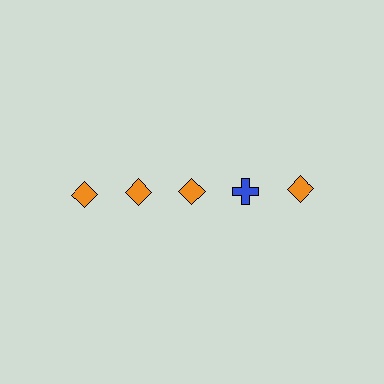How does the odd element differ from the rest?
It differs in both color (blue instead of orange) and shape (cross instead of diamond).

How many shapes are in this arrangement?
There are 5 shapes arranged in a grid pattern.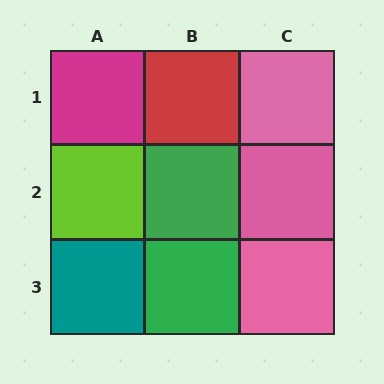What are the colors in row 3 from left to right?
Teal, green, pink.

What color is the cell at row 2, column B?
Green.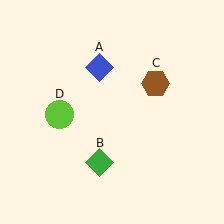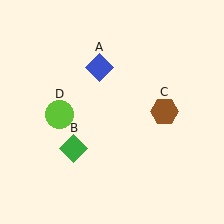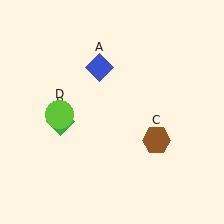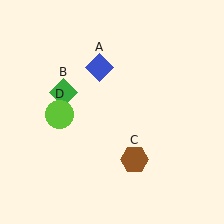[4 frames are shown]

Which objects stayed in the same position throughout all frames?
Blue diamond (object A) and lime circle (object D) remained stationary.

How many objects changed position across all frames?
2 objects changed position: green diamond (object B), brown hexagon (object C).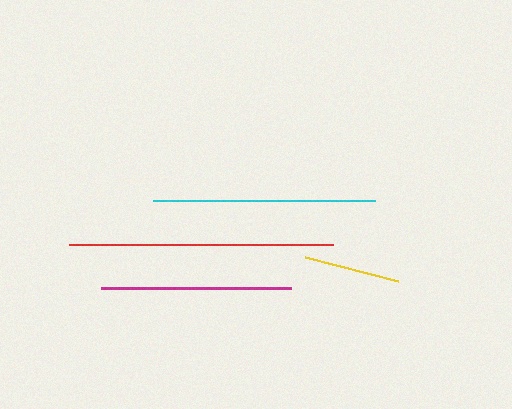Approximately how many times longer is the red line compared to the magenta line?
The red line is approximately 1.4 times the length of the magenta line.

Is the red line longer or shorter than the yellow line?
The red line is longer than the yellow line.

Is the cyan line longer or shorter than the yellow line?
The cyan line is longer than the yellow line.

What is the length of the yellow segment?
The yellow segment is approximately 96 pixels long.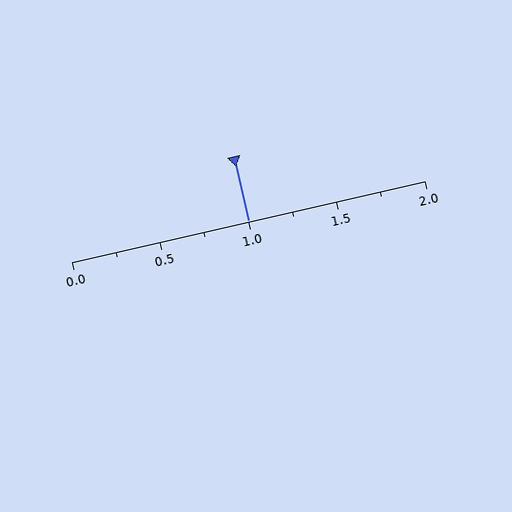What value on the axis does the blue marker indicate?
The marker indicates approximately 1.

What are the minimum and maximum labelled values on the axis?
The axis runs from 0.0 to 2.0.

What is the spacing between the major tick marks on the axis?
The major ticks are spaced 0.5 apart.